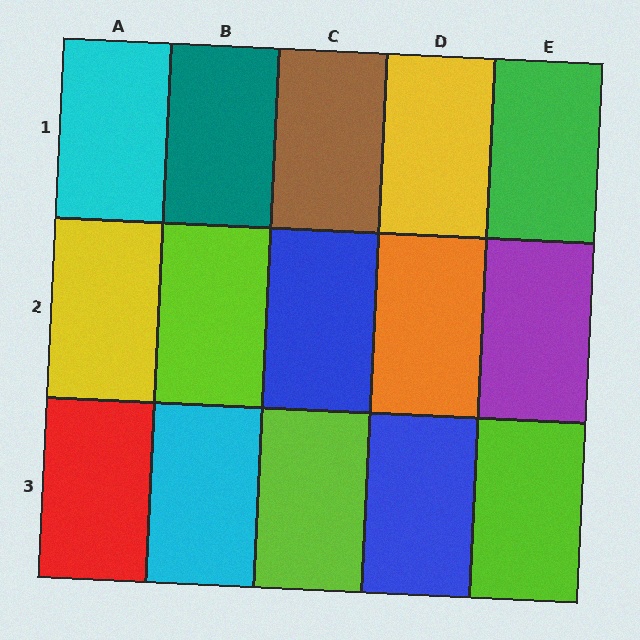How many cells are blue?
2 cells are blue.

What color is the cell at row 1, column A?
Cyan.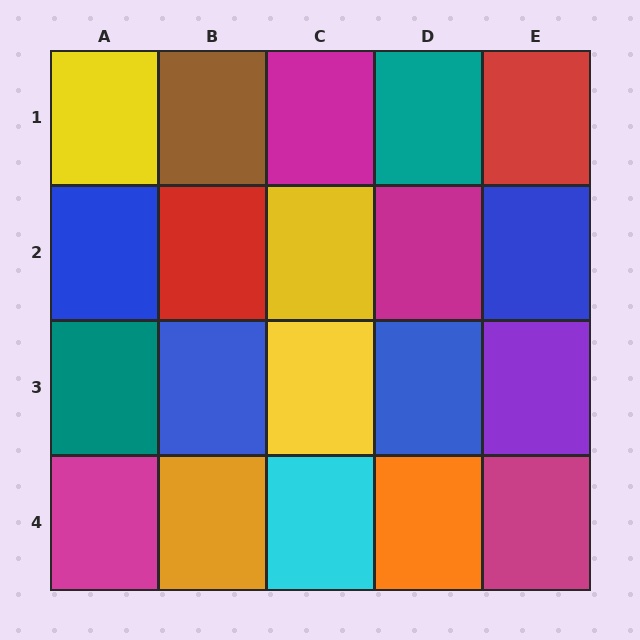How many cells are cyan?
1 cell is cyan.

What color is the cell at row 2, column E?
Blue.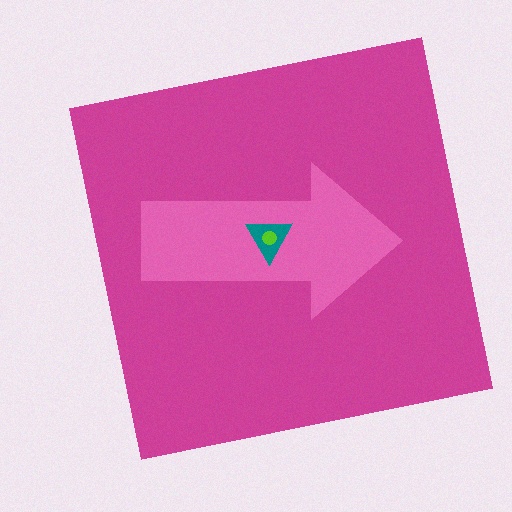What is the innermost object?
The lime circle.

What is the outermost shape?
The magenta square.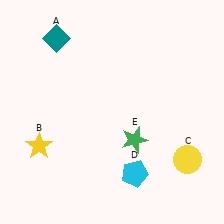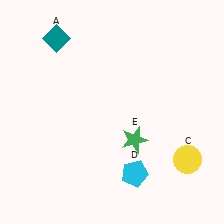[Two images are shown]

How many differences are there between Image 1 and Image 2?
There is 1 difference between the two images.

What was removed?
The yellow star (B) was removed in Image 2.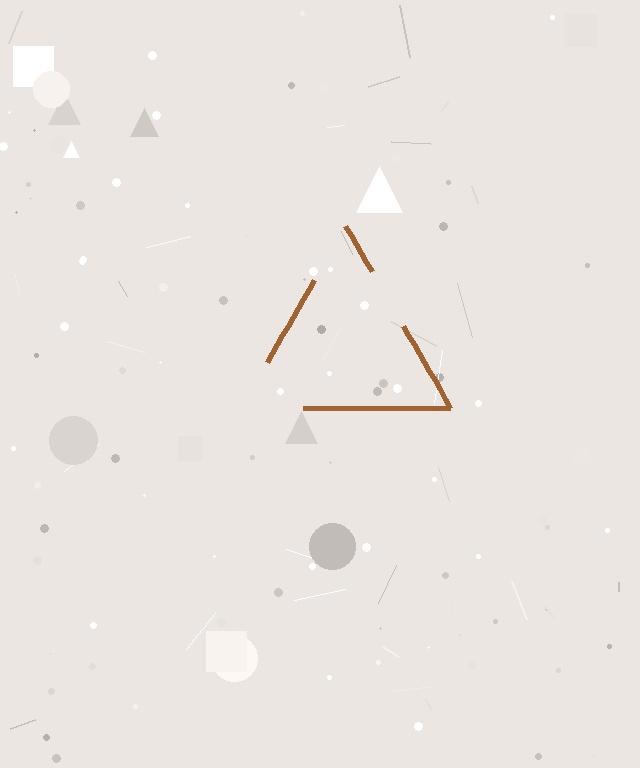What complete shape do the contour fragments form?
The contour fragments form a triangle.